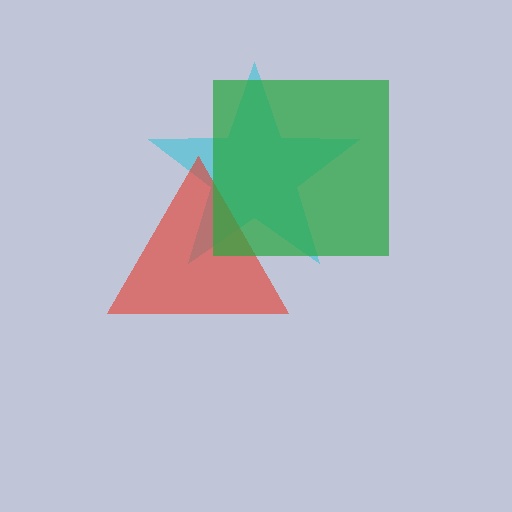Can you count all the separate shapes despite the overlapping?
Yes, there are 3 separate shapes.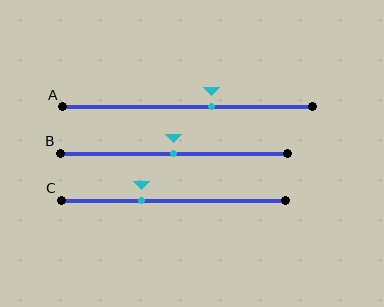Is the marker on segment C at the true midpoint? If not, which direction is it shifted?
No, the marker on segment C is shifted to the left by about 14% of the segment length.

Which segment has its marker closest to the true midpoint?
Segment B has its marker closest to the true midpoint.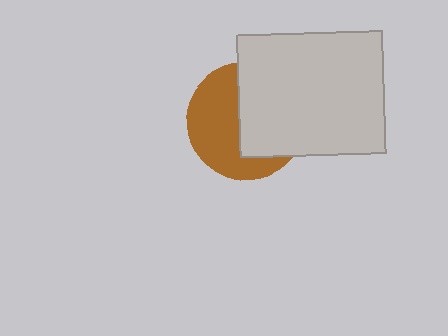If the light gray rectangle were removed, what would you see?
You would see the complete brown circle.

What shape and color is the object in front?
The object in front is a light gray rectangle.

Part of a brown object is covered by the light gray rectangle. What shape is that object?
It is a circle.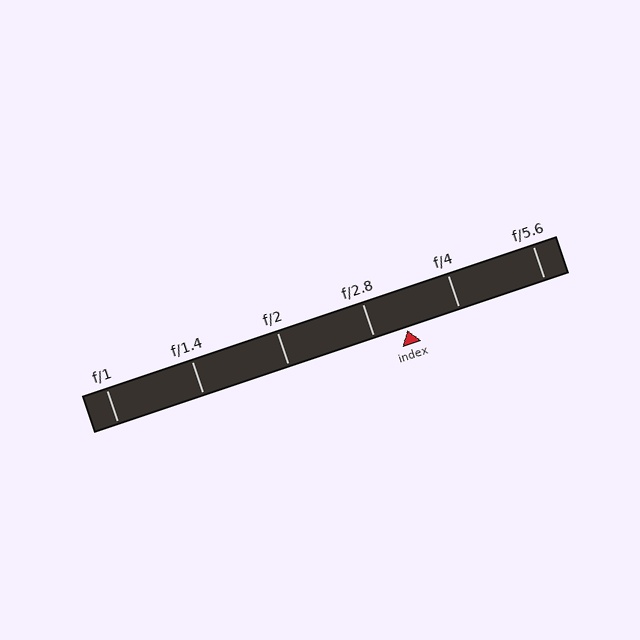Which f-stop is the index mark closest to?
The index mark is closest to f/2.8.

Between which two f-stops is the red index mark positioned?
The index mark is between f/2.8 and f/4.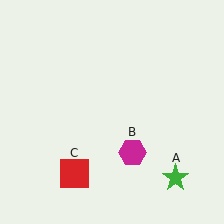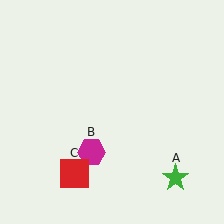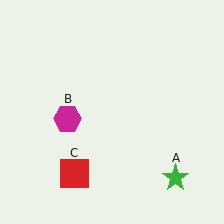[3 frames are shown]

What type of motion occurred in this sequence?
The magenta hexagon (object B) rotated clockwise around the center of the scene.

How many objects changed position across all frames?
1 object changed position: magenta hexagon (object B).